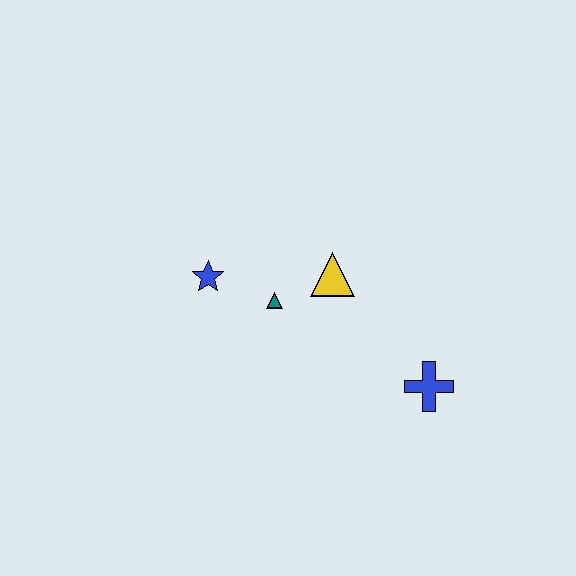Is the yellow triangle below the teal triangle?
No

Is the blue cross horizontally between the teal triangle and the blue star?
No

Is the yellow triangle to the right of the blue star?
Yes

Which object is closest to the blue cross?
The yellow triangle is closest to the blue cross.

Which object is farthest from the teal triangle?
The blue cross is farthest from the teal triangle.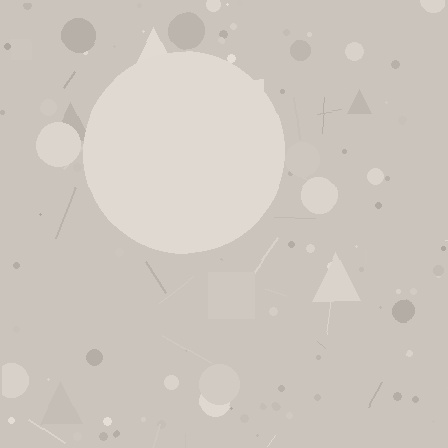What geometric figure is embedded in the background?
A circle is embedded in the background.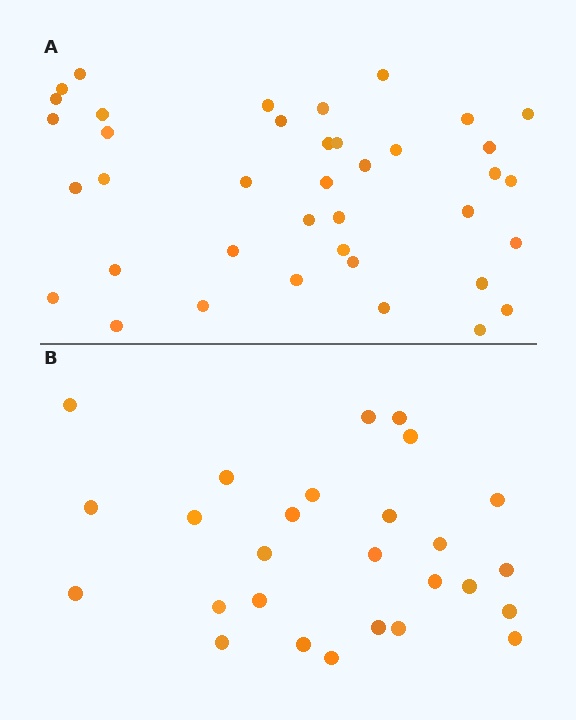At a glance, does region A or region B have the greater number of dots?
Region A (the top region) has more dots.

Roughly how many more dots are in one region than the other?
Region A has roughly 12 or so more dots than region B.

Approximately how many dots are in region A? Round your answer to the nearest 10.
About 40 dots. (The exact count is 39, which rounds to 40.)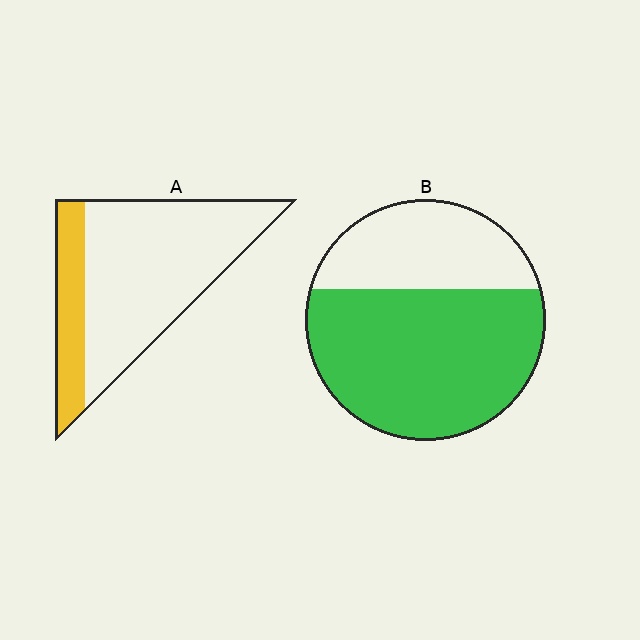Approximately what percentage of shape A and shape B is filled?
A is approximately 25% and B is approximately 65%.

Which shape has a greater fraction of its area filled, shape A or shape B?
Shape B.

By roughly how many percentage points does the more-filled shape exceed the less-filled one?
By roughly 45 percentage points (B over A).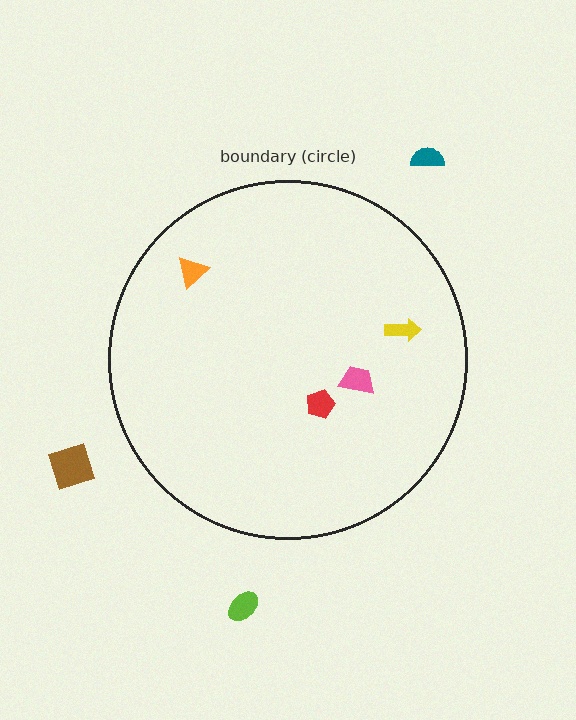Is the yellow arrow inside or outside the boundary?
Inside.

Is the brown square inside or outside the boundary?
Outside.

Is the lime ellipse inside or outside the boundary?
Outside.